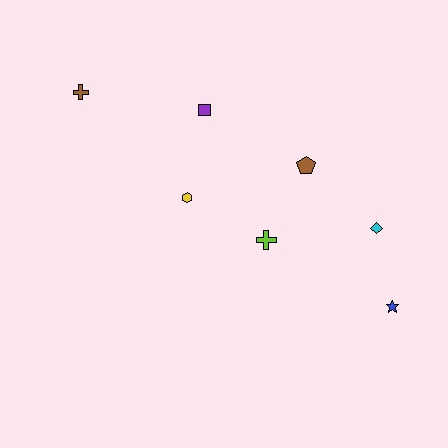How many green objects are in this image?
There are no green objects.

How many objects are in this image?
There are 7 objects.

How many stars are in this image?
There is 1 star.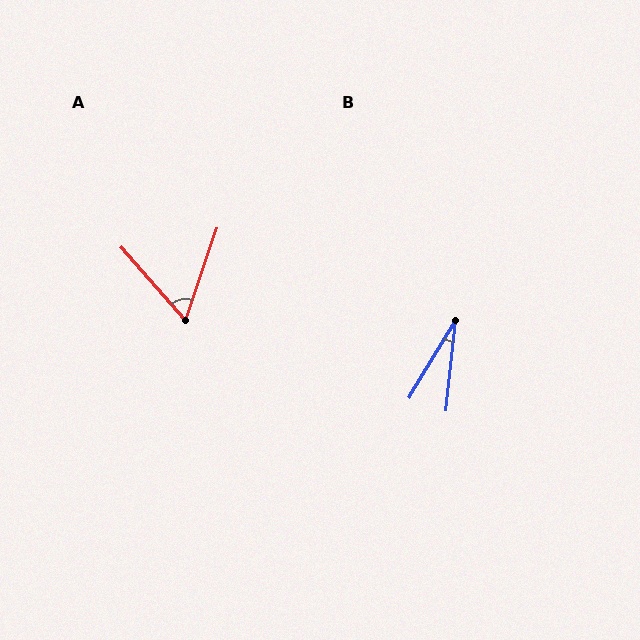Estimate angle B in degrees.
Approximately 25 degrees.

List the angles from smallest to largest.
B (25°), A (60°).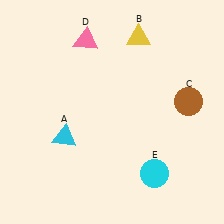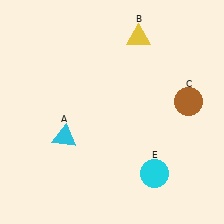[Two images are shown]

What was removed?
The pink triangle (D) was removed in Image 2.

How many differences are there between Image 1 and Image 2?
There is 1 difference between the two images.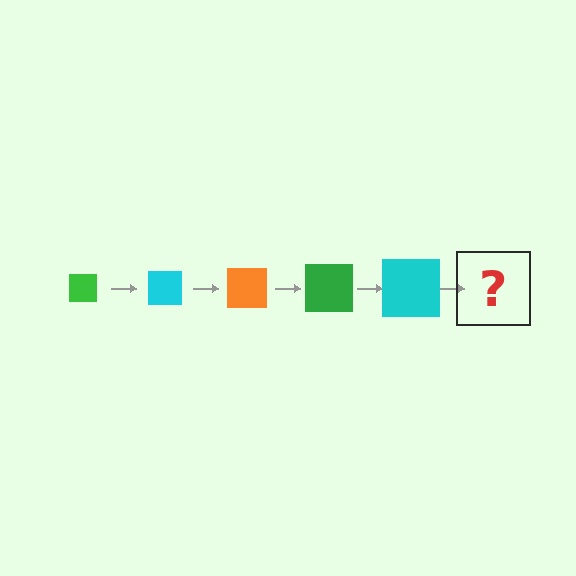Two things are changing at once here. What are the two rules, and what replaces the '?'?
The two rules are that the square grows larger each step and the color cycles through green, cyan, and orange. The '?' should be an orange square, larger than the previous one.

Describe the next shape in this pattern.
It should be an orange square, larger than the previous one.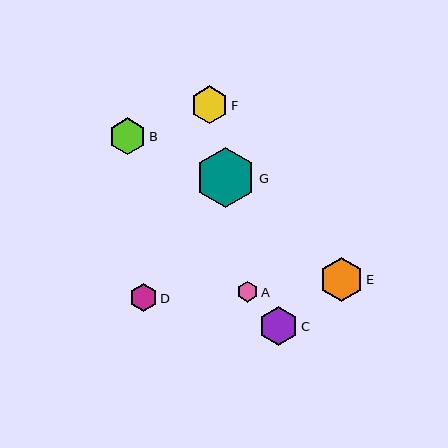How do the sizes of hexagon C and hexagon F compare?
Hexagon C and hexagon F are approximately the same size.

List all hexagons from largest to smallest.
From largest to smallest: G, E, C, F, B, D, A.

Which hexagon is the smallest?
Hexagon A is the smallest with a size of approximately 21 pixels.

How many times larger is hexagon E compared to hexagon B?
Hexagon E is approximately 1.2 times the size of hexagon B.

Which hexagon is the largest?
Hexagon G is the largest with a size of approximately 60 pixels.